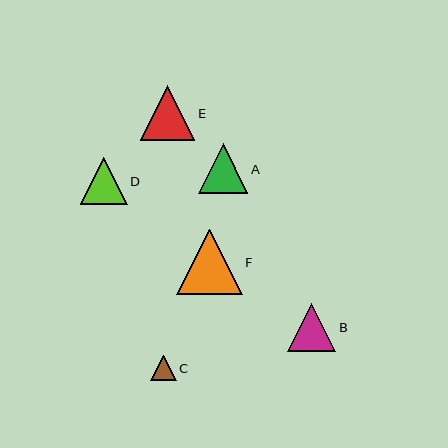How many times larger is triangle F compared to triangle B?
Triangle F is approximately 1.4 times the size of triangle B.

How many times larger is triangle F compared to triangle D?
Triangle F is approximately 1.4 times the size of triangle D.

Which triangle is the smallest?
Triangle C is the smallest with a size of approximately 26 pixels.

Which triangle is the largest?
Triangle F is the largest with a size of approximately 66 pixels.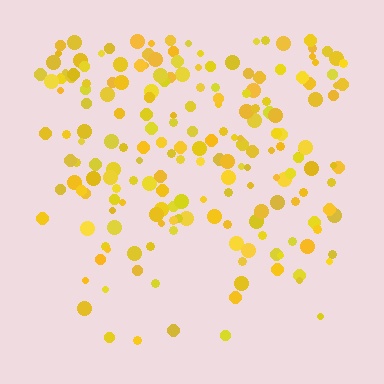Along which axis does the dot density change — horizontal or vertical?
Vertical.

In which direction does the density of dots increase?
From bottom to top, with the top side densest.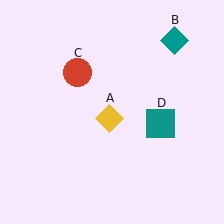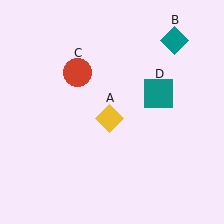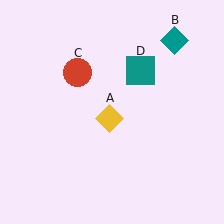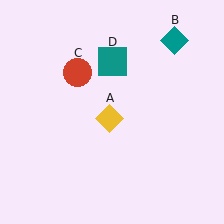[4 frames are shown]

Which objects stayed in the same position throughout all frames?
Yellow diamond (object A) and teal diamond (object B) and red circle (object C) remained stationary.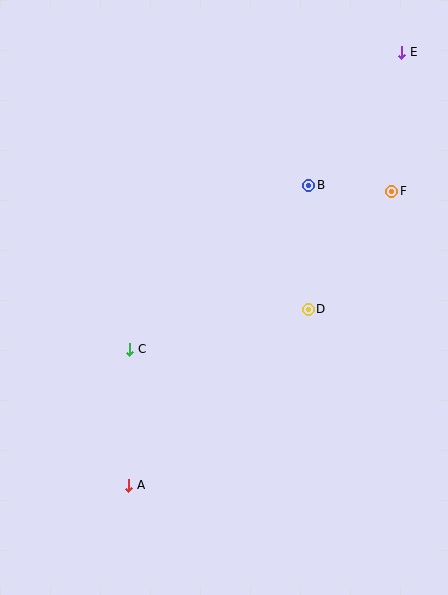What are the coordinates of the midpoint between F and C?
The midpoint between F and C is at (261, 270).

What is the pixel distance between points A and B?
The distance between A and B is 350 pixels.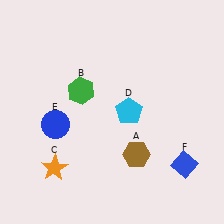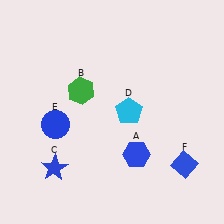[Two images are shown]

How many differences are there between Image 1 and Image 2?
There are 2 differences between the two images.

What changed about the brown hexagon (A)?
In Image 1, A is brown. In Image 2, it changed to blue.